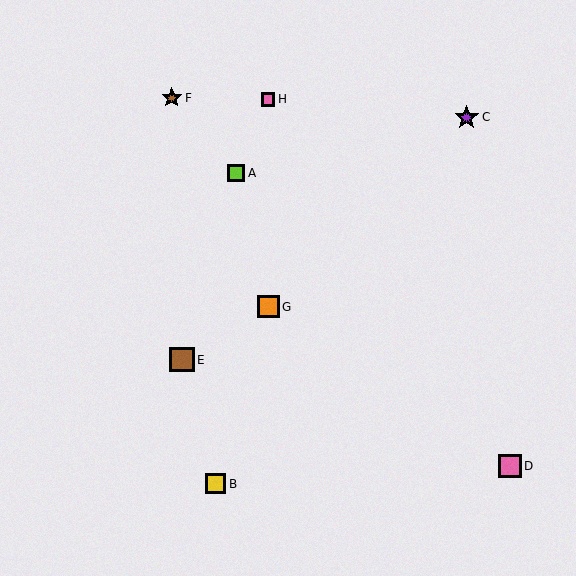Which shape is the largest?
The brown square (labeled E) is the largest.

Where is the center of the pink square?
The center of the pink square is at (510, 466).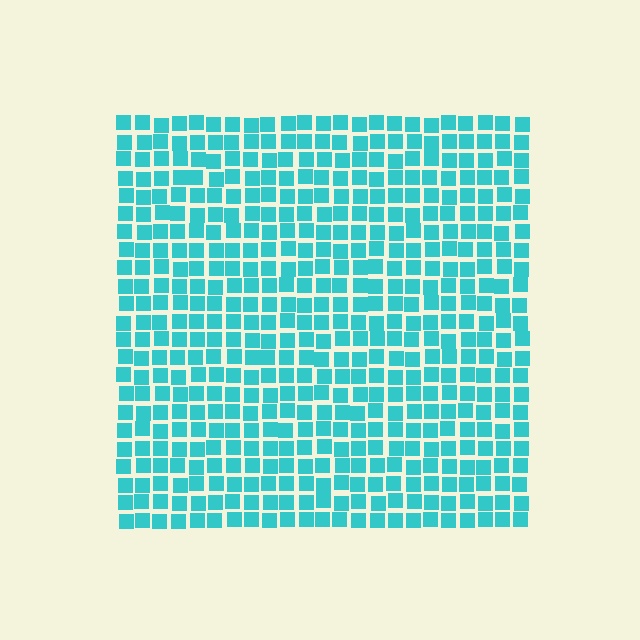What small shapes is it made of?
It is made of small squares.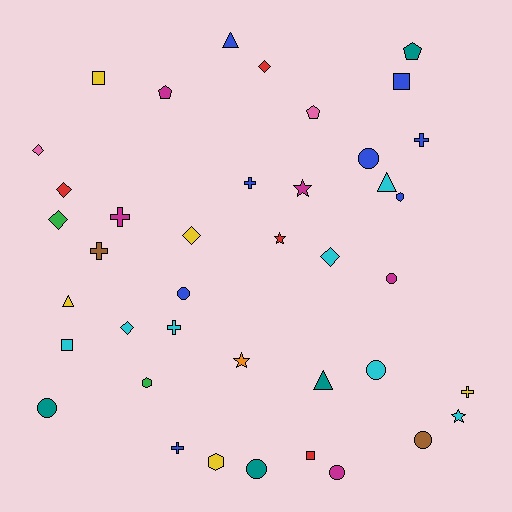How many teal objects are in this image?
There are 4 teal objects.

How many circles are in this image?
There are 8 circles.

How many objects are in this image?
There are 40 objects.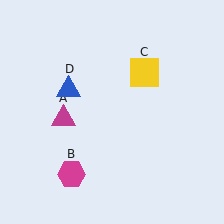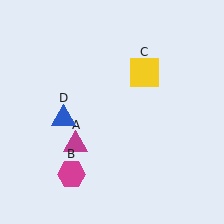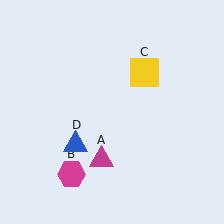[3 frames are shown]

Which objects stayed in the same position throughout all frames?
Magenta hexagon (object B) and yellow square (object C) remained stationary.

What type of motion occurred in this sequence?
The magenta triangle (object A), blue triangle (object D) rotated counterclockwise around the center of the scene.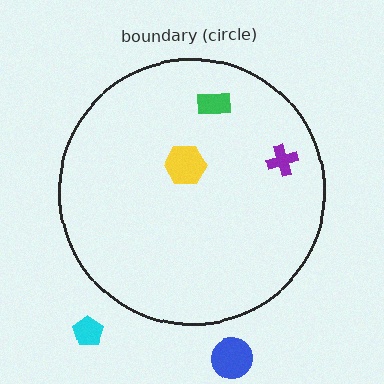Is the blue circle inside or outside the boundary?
Outside.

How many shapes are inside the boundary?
3 inside, 2 outside.